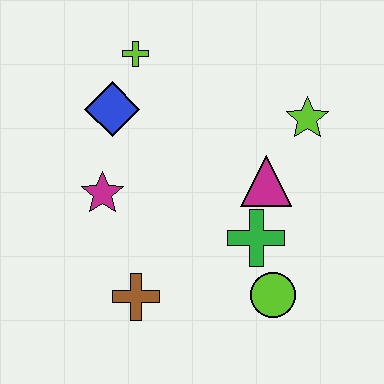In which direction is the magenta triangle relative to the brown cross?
The magenta triangle is to the right of the brown cross.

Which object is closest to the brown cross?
The magenta star is closest to the brown cross.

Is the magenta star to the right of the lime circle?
No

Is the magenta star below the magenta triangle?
Yes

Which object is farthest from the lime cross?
The lime circle is farthest from the lime cross.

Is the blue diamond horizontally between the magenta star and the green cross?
Yes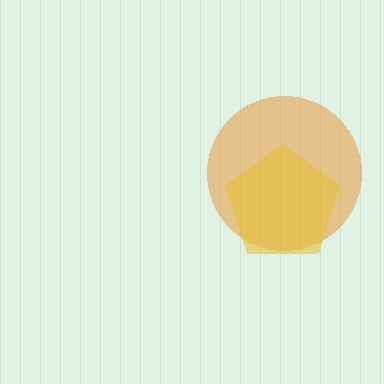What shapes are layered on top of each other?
The layered shapes are: an orange circle, a yellow pentagon.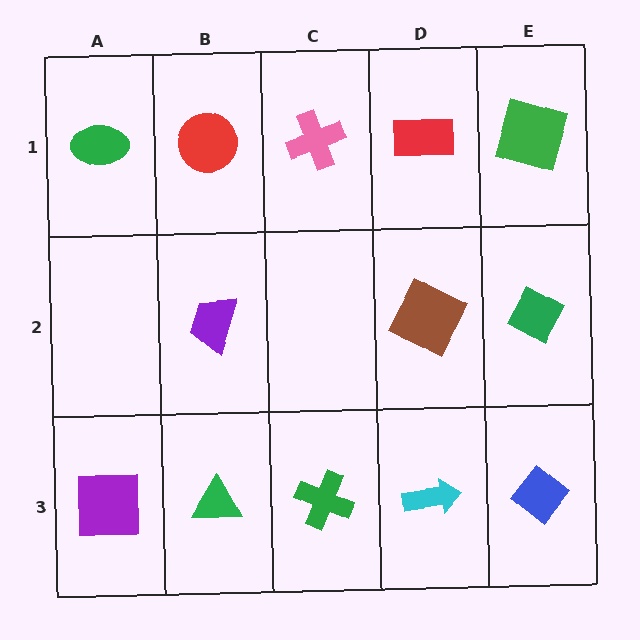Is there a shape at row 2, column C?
No, that cell is empty.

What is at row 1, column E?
A green square.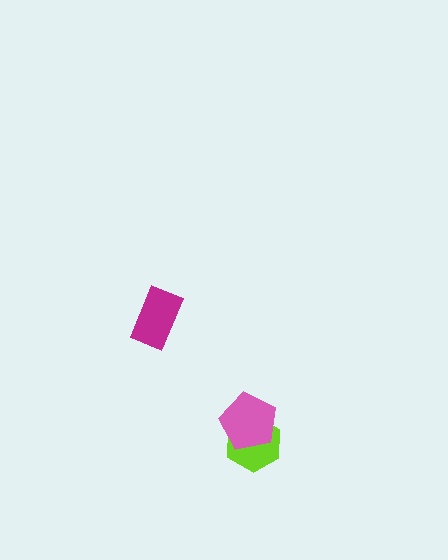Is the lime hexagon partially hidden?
Yes, it is partially covered by another shape.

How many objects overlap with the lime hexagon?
1 object overlaps with the lime hexagon.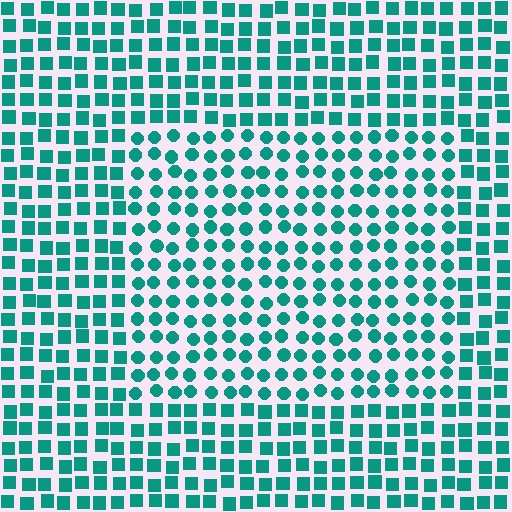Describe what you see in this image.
The image is filled with small teal elements arranged in a uniform grid. A rectangle-shaped region contains circles, while the surrounding area contains squares. The boundary is defined purely by the change in element shape.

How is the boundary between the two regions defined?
The boundary is defined by a change in element shape: circles inside vs. squares outside. All elements share the same color and spacing.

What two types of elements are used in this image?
The image uses circles inside the rectangle region and squares outside it.